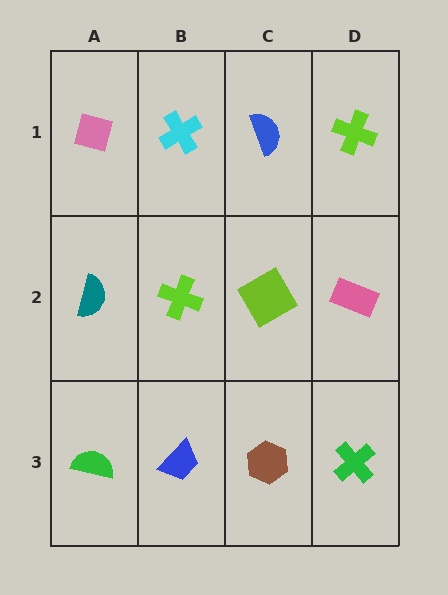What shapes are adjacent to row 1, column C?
A lime square (row 2, column C), a cyan cross (row 1, column B), a lime cross (row 1, column D).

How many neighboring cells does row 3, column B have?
3.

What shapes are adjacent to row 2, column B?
A cyan cross (row 1, column B), a blue trapezoid (row 3, column B), a teal semicircle (row 2, column A), a lime square (row 2, column C).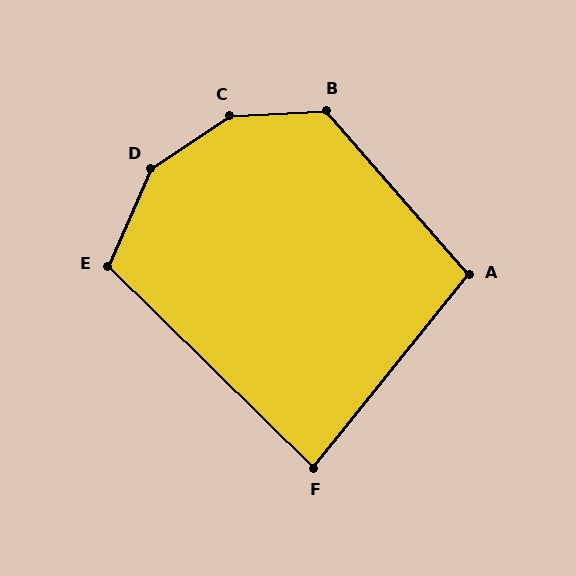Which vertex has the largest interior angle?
C, at approximately 149 degrees.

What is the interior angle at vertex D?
Approximately 148 degrees (obtuse).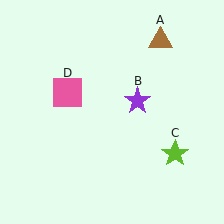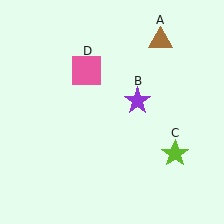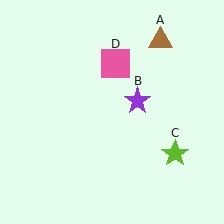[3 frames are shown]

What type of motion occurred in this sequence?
The pink square (object D) rotated clockwise around the center of the scene.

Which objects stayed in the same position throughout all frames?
Brown triangle (object A) and purple star (object B) and lime star (object C) remained stationary.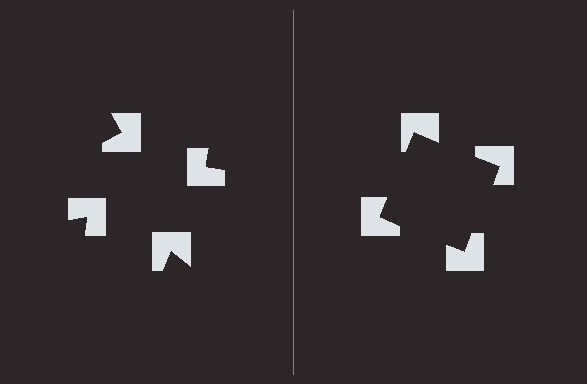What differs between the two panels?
The notched squares are positioned identically on both sides; only the wedge orientations differ. On the right they align to a square; on the left they are misaligned.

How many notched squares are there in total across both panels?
8 — 4 on each side.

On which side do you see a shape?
An illusory square appears on the right side. On the left side the wedge cuts are rotated, so no coherent shape forms.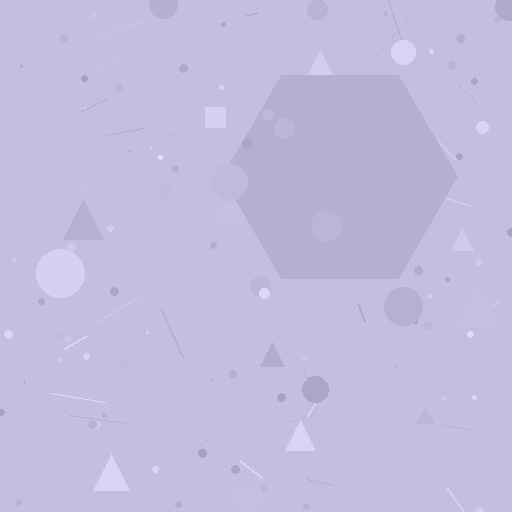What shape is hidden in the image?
A hexagon is hidden in the image.